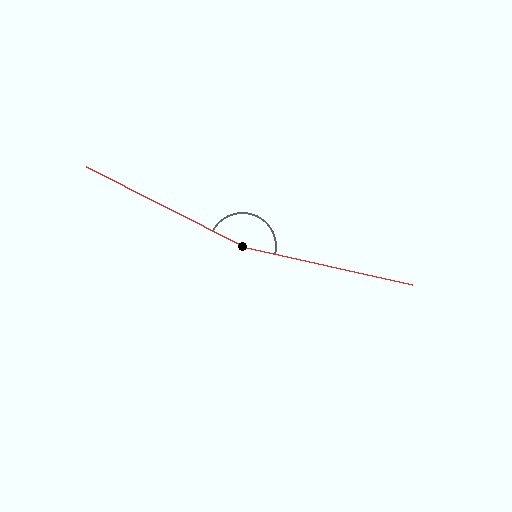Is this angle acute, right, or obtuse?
It is obtuse.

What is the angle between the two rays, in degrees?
Approximately 166 degrees.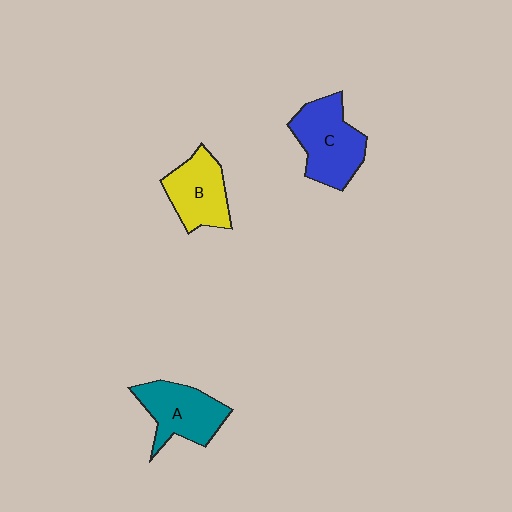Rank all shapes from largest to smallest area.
From largest to smallest: C (blue), A (teal), B (yellow).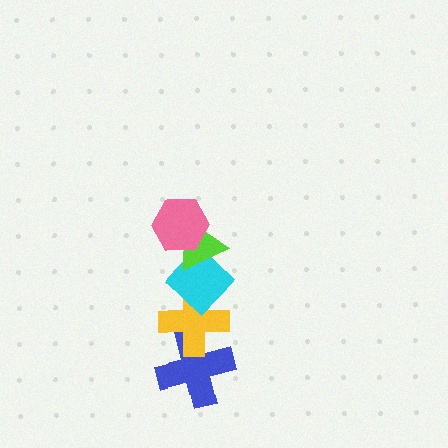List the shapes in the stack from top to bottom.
From top to bottom: the pink hexagon, the lime triangle, the cyan diamond, the yellow cross, the blue cross.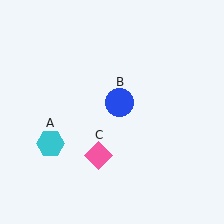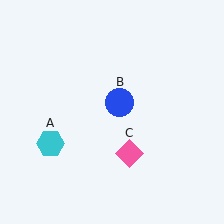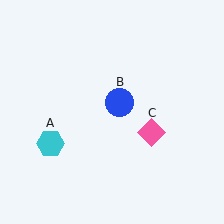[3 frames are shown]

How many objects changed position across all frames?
1 object changed position: pink diamond (object C).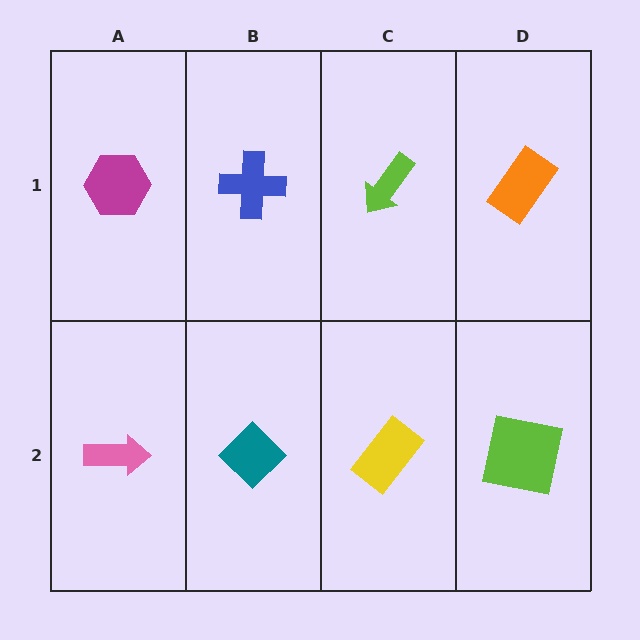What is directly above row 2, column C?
A lime arrow.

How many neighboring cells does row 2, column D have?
2.